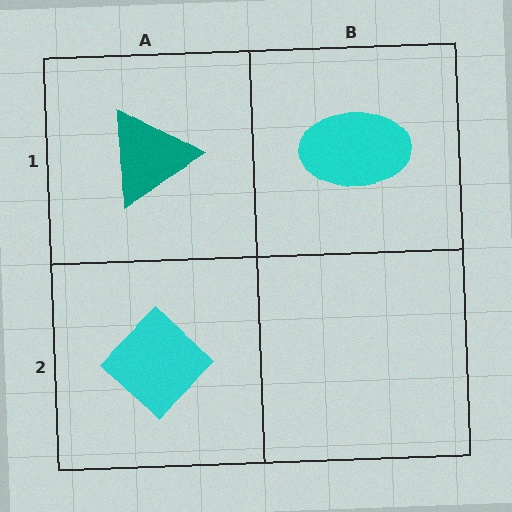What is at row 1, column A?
A teal triangle.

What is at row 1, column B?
A cyan ellipse.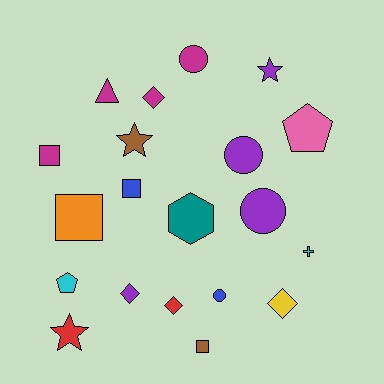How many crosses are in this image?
There is 1 cross.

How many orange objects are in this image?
There is 1 orange object.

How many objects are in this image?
There are 20 objects.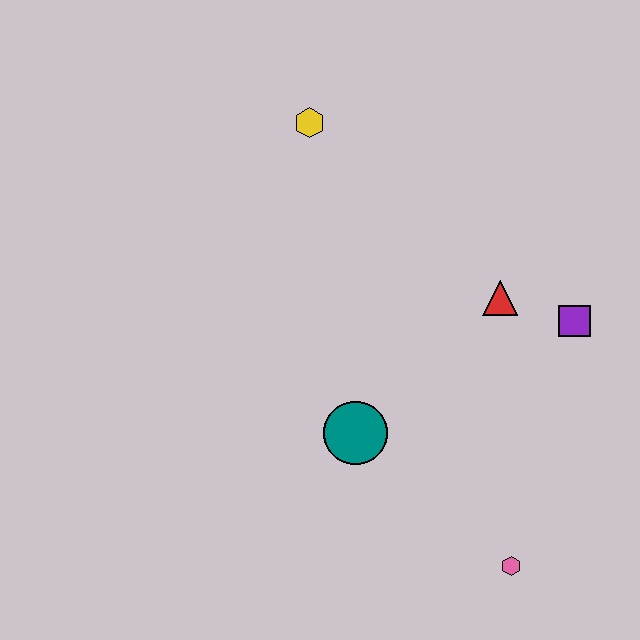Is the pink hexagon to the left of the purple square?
Yes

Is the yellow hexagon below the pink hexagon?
No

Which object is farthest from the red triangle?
The pink hexagon is farthest from the red triangle.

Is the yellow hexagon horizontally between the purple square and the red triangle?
No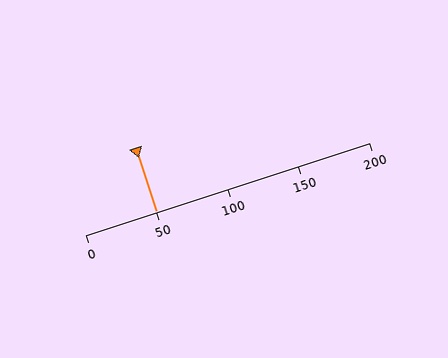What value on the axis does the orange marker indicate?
The marker indicates approximately 50.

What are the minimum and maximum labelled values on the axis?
The axis runs from 0 to 200.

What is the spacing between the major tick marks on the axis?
The major ticks are spaced 50 apart.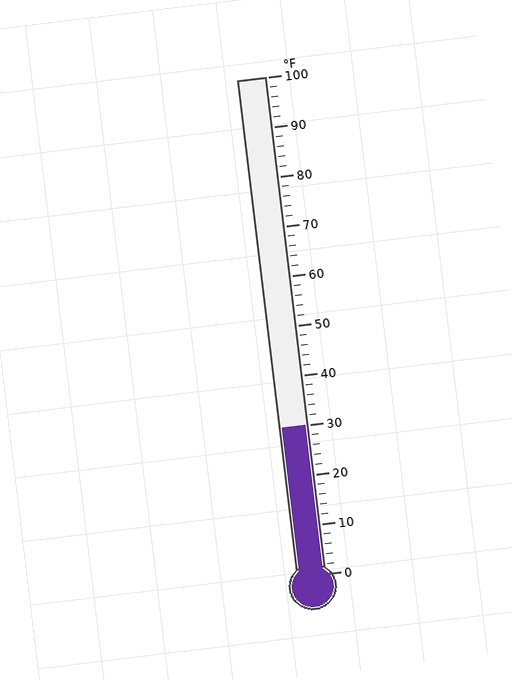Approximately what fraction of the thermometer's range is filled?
The thermometer is filled to approximately 30% of its range.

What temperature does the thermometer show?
The thermometer shows approximately 30°F.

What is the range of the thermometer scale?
The thermometer scale ranges from 0°F to 100°F.